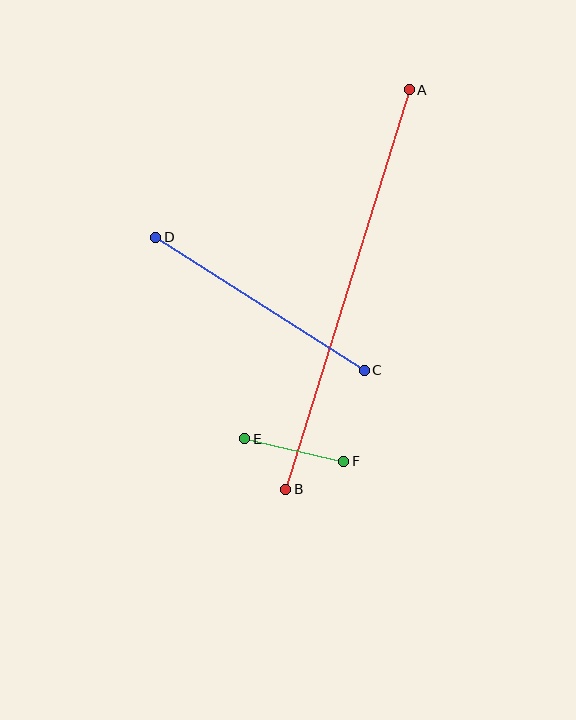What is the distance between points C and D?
The distance is approximately 248 pixels.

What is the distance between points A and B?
The distance is approximately 418 pixels.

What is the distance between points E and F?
The distance is approximately 102 pixels.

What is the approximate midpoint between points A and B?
The midpoint is at approximately (347, 289) pixels.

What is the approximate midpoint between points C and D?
The midpoint is at approximately (260, 304) pixels.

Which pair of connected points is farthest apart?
Points A and B are farthest apart.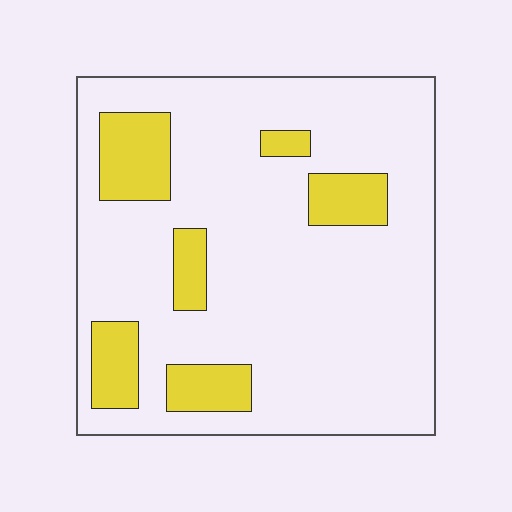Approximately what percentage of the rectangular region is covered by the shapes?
Approximately 20%.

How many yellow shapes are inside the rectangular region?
6.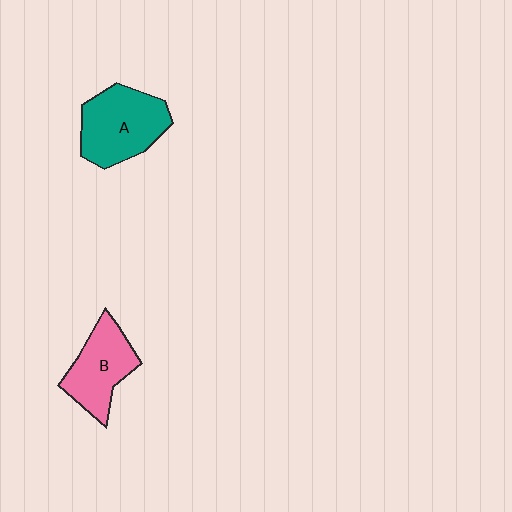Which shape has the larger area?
Shape A (teal).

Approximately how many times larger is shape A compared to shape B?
Approximately 1.2 times.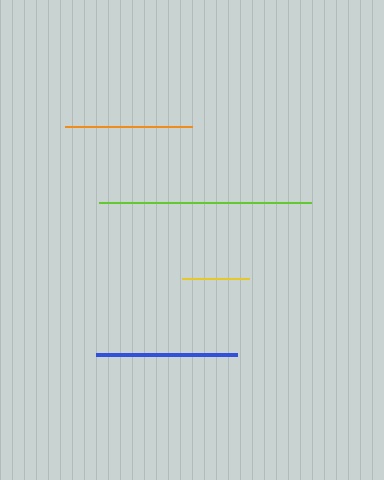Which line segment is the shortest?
The yellow line is the shortest at approximately 67 pixels.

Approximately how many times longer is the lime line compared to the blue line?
The lime line is approximately 1.5 times the length of the blue line.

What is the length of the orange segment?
The orange segment is approximately 127 pixels long.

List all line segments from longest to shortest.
From longest to shortest: lime, blue, orange, yellow.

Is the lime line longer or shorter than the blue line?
The lime line is longer than the blue line.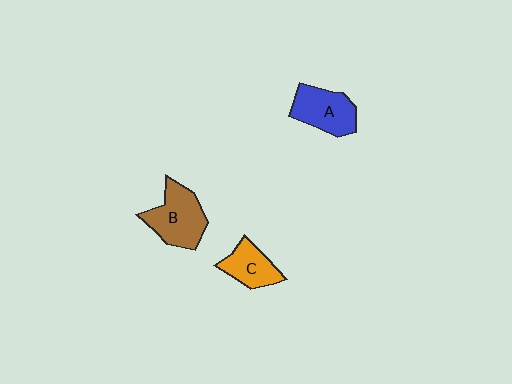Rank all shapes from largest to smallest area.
From largest to smallest: B (brown), A (blue), C (orange).